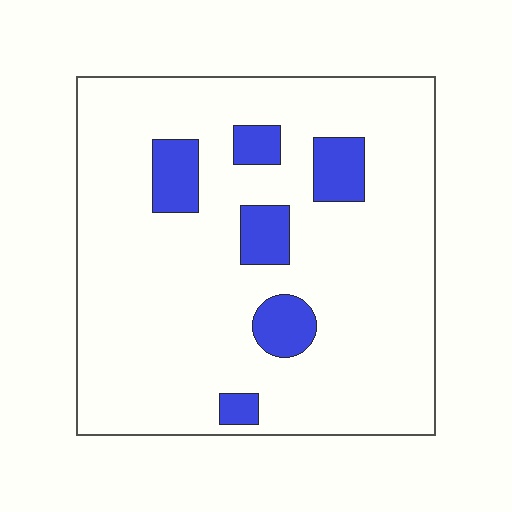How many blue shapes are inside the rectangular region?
6.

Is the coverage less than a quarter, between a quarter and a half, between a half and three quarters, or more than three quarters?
Less than a quarter.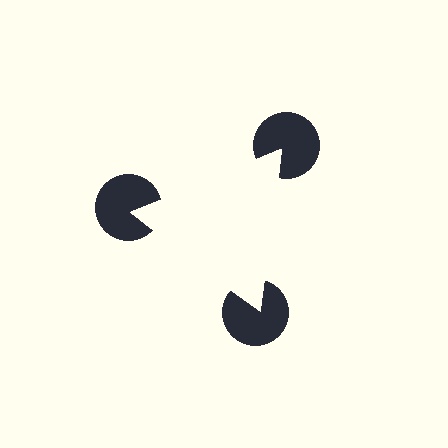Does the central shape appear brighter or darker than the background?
It typically appears slightly brighter than the background, even though no actual brightness change is drawn.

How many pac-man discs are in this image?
There are 3 — one at each vertex of the illusory triangle.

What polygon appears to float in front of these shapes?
An illusory triangle — its edges are inferred from the aligned wedge cuts in the pac-man discs, not physically drawn.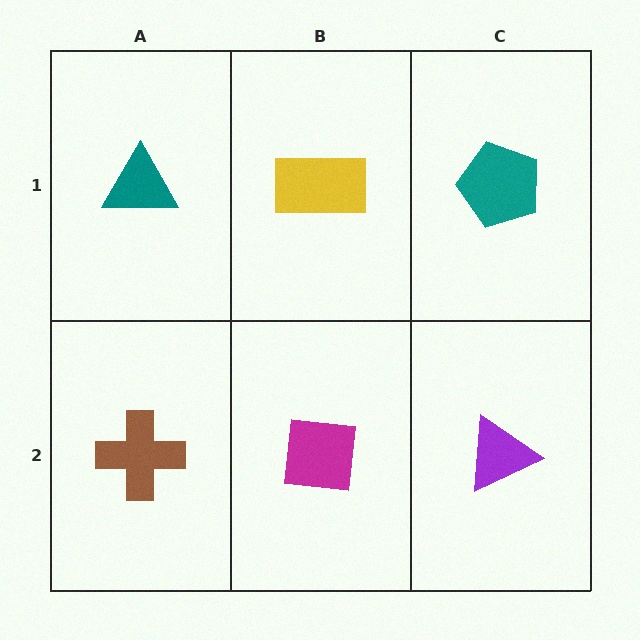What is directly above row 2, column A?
A teal triangle.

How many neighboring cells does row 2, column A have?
2.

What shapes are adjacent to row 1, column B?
A magenta square (row 2, column B), a teal triangle (row 1, column A), a teal pentagon (row 1, column C).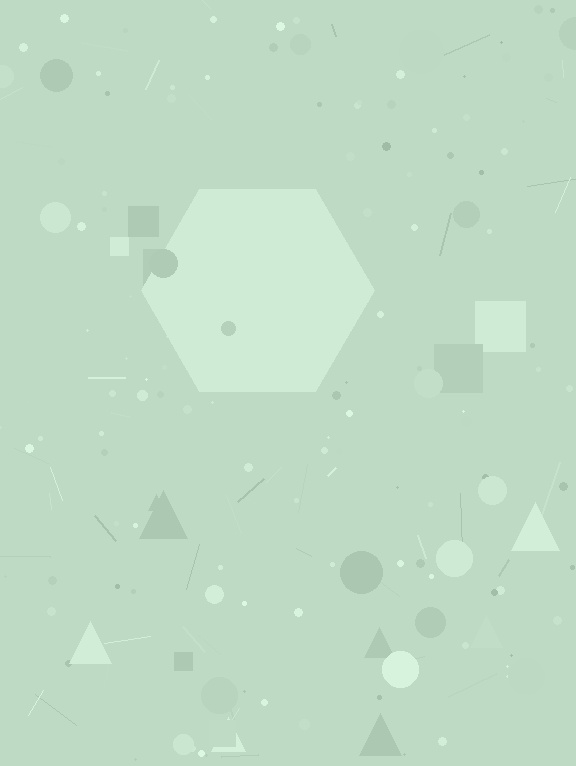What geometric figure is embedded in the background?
A hexagon is embedded in the background.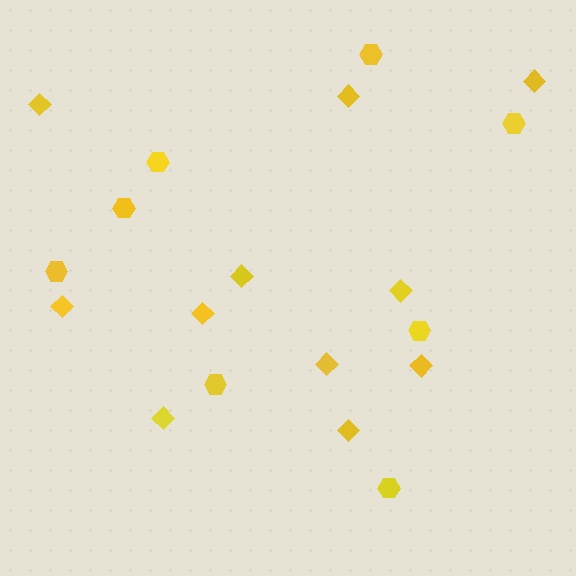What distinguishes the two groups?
There are 2 groups: one group of hexagons (8) and one group of diamonds (11).